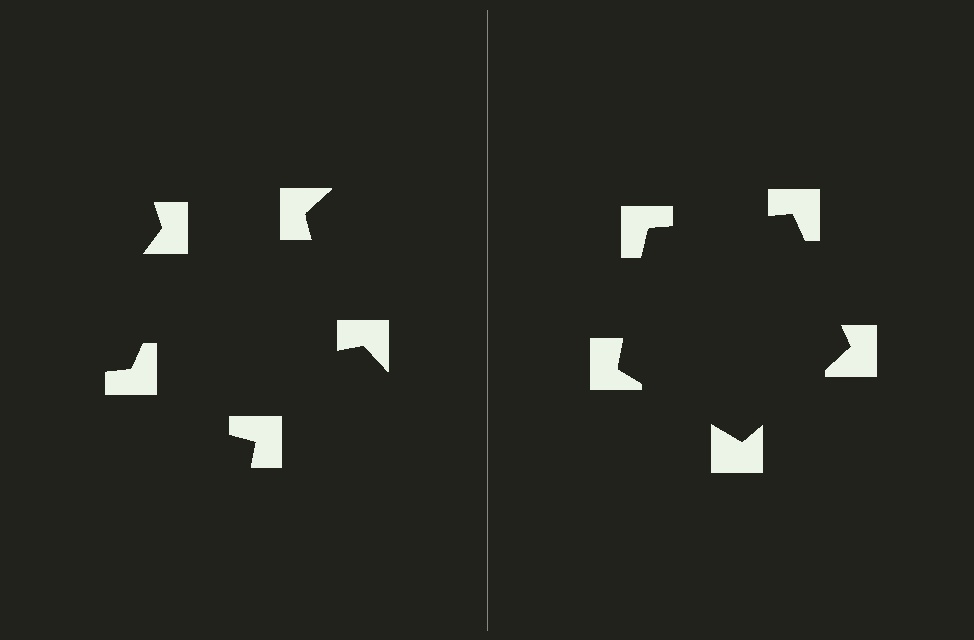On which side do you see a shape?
An illusory pentagon appears on the right side. On the left side the wedge cuts are rotated, so no coherent shape forms.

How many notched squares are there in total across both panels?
10 — 5 on each side.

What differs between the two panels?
The notched squares are positioned identically on both sides; only the wedge orientations differ. On the right they align to a pentagon; on the left they are misaligned.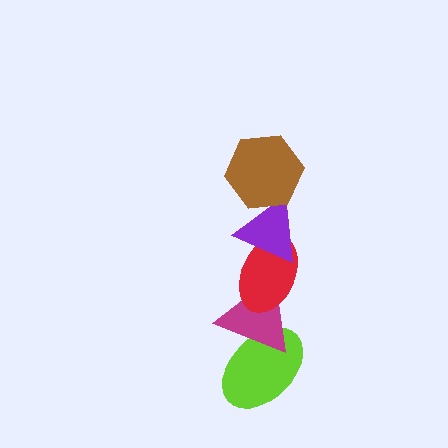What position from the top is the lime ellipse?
The lime ellipse is 5th from the top.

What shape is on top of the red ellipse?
The purple triangle is on top of the red ellipse.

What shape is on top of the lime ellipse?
The magenta triangle is on top of the lime ellipse.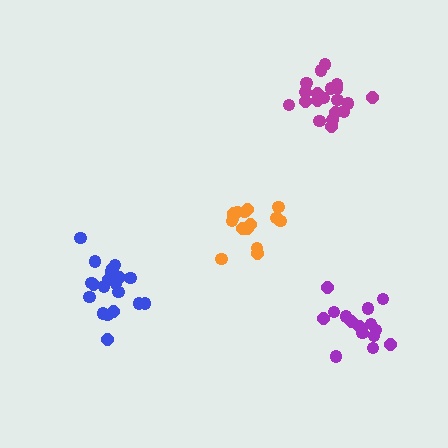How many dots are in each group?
Group 1: 15 dots, Group 2: 20 dots, Group 3: 15 dots, Group 4: 20 dots (70 total).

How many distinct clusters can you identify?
There are 4 distinct clusters.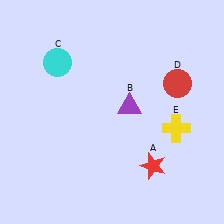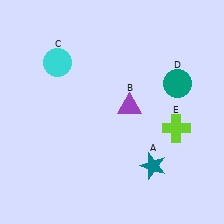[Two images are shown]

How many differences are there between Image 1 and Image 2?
There are 3 differences between the two images.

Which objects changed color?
A changed from red to teal. D changed from red to teal. E changed from yellow to lime.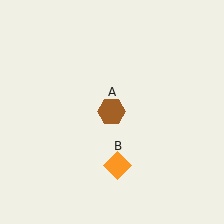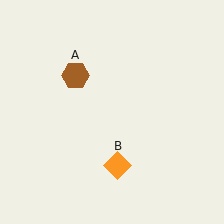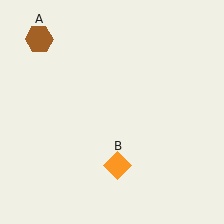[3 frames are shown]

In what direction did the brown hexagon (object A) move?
The brown hexagon (object A) moved up and to the left.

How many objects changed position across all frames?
1 object changed position: brown hexagon (object A).